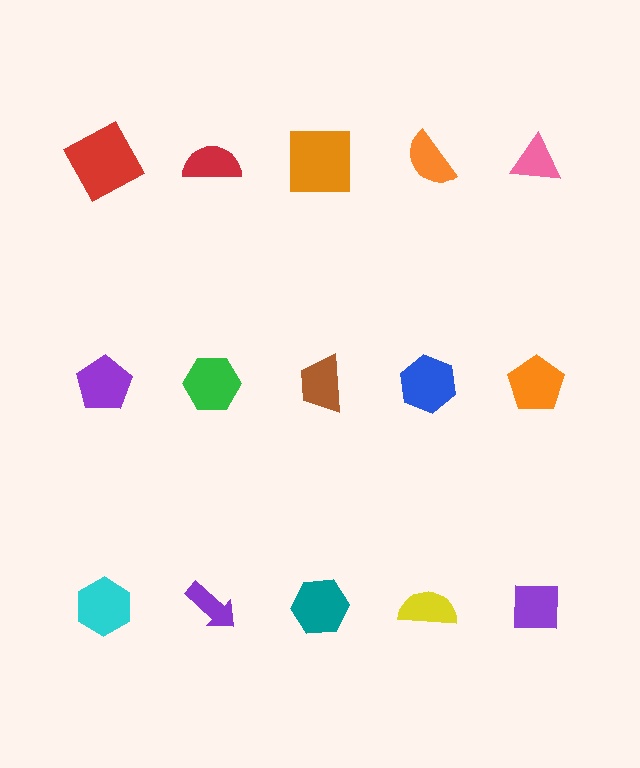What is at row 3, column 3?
A teal hexagon.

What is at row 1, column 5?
A pink triangle.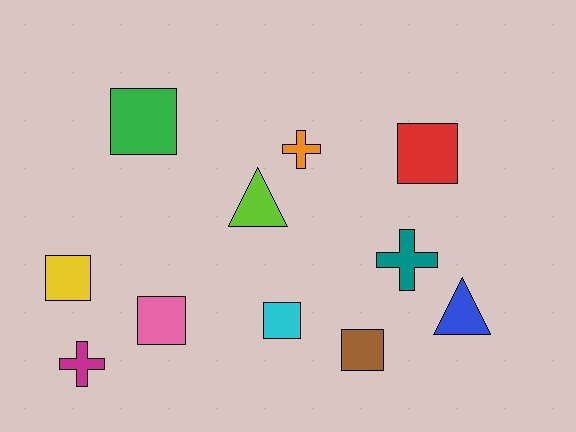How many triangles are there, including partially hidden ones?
There are 2 triangles.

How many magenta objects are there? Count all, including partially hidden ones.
There is 1 magenta object.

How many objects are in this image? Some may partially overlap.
There are 11 objects.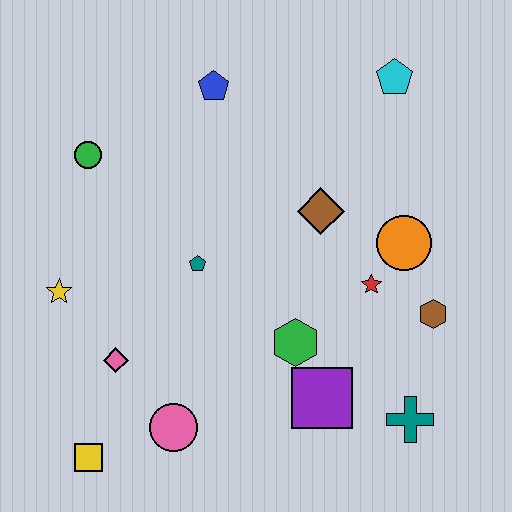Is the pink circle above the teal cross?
No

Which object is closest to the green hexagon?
The purple square is closest to the green hexagon.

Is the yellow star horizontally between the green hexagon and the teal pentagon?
No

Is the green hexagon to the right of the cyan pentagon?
No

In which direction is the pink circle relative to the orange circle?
The pink circle is to the left of the orange circle.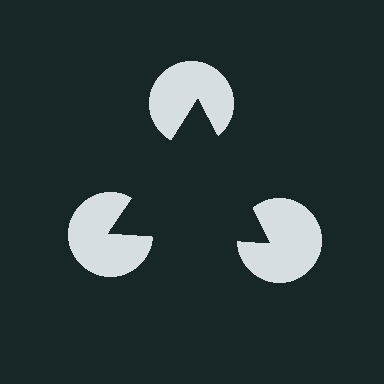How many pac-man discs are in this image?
There are 3 — one at each vertex of the illusory triangle.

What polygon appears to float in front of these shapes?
An illusory triangle — its edges are inferred from the aligned wedge cuts in the pac-man discs, not physically drawn.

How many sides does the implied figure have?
3 sides.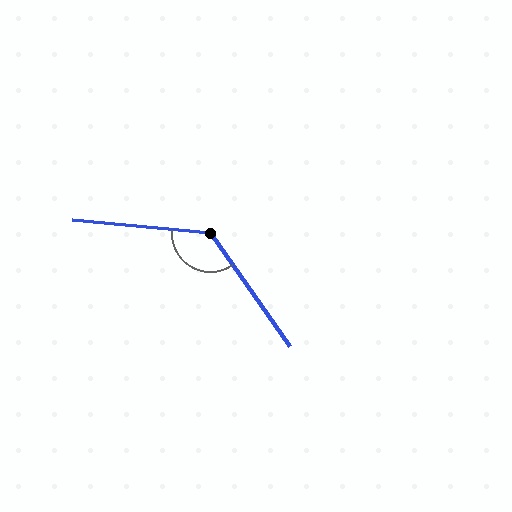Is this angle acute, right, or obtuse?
It is obtuse.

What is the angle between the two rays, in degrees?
Approximately 130 degrees.